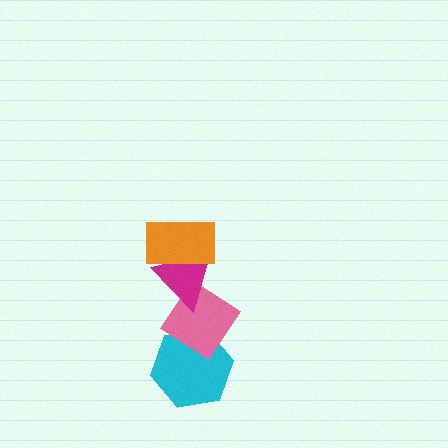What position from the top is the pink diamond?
The pink diamond is 3rd from the top.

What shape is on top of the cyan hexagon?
The pink diamond is on top of the cyan hexagon.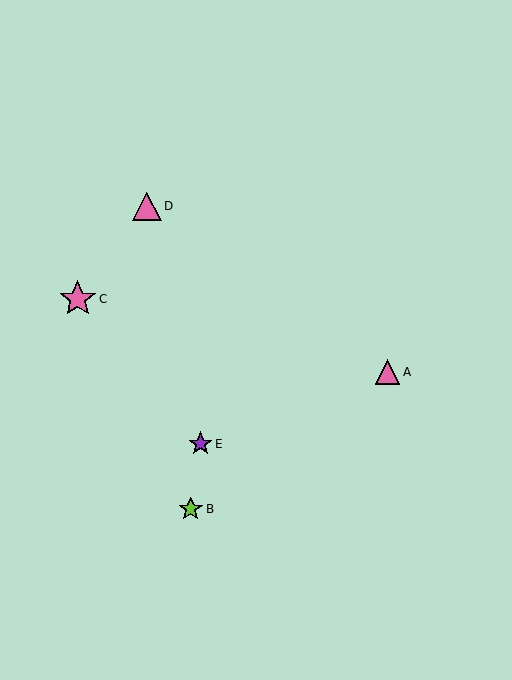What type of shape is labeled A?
Shape A is a pink triangle.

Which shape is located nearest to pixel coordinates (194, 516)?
The lime star (labeled B) at (191, 509) is nearest to that location.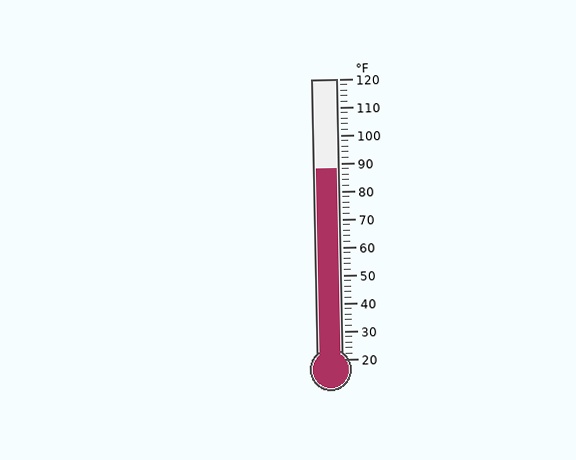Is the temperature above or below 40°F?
The temperature is above 40°F.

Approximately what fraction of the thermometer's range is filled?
The thermometer is filled to approximately 70% of its range.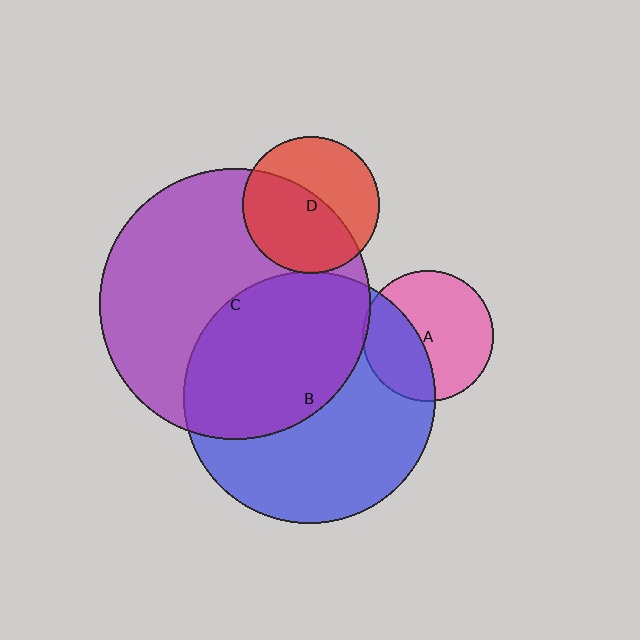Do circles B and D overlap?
Yes.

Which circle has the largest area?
Circle C (purple).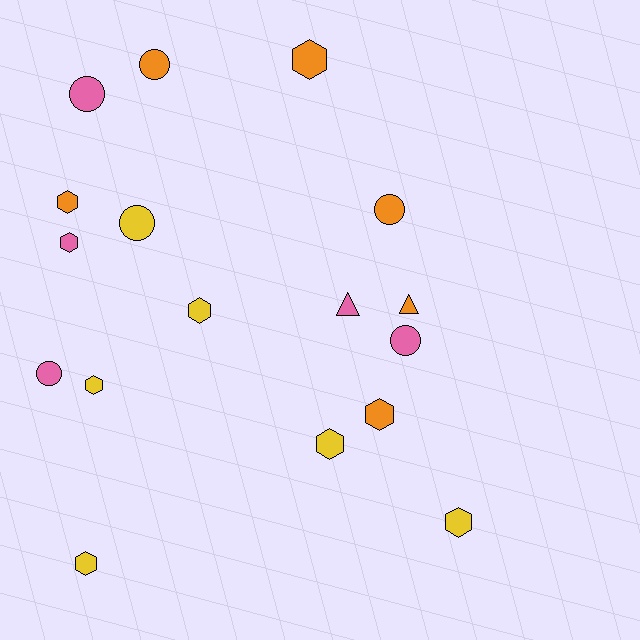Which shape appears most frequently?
Hexagon, with 9 objects.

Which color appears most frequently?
Orange, with 6 objects.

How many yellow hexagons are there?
There are 5 yellow hexagons.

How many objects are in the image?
There are 17 objects.